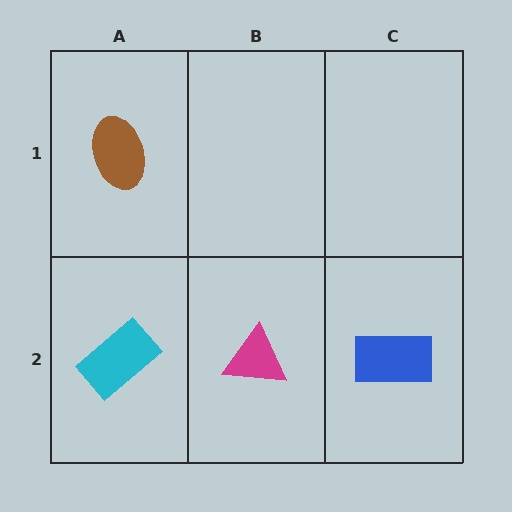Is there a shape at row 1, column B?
No, that cell is empty.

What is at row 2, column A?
A cyan rectangle.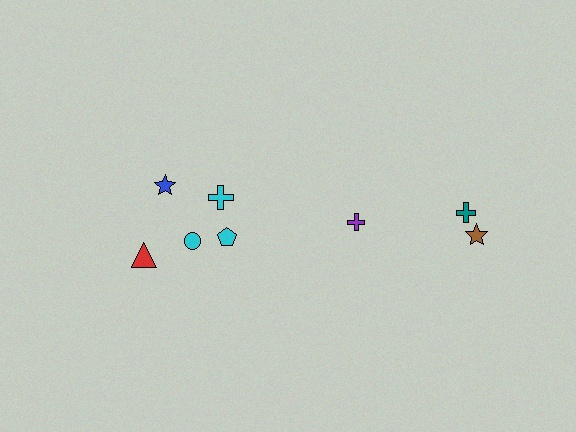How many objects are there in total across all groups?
There are 8 objects.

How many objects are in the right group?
There are 3 objects.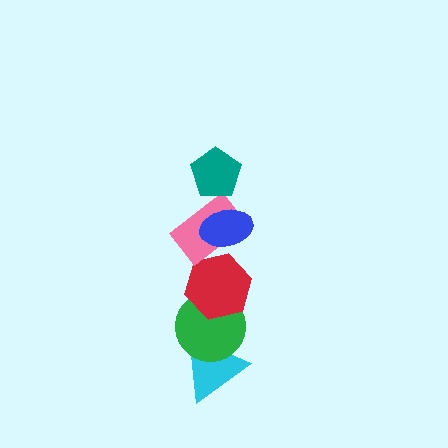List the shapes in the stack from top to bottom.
From top to bottom: the teal pentagon, the blue ellipse, the pink rectangle, the red hexagon, the green circle, the cyan triangle.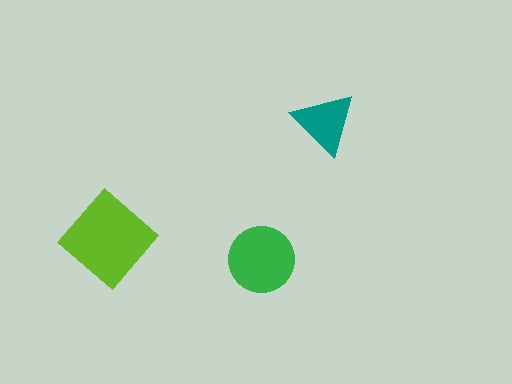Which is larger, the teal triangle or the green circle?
The green circle.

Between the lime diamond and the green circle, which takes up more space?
The lime diamond.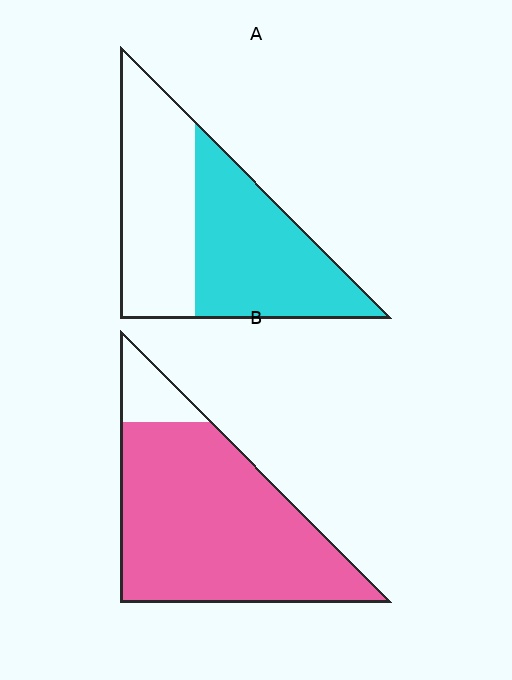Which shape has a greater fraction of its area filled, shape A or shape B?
Shape B.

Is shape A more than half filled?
Roughly half.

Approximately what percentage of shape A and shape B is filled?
A is approximately 55% and B is approximately 90%.